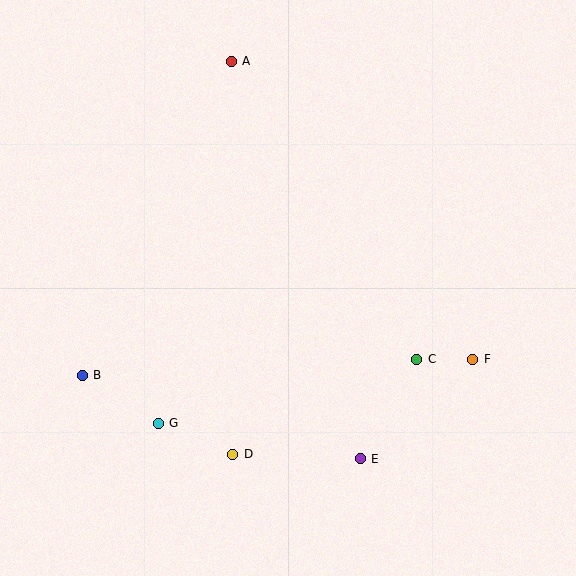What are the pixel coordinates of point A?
Point A is at (231, 61).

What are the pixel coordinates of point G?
Point G is at (158, 423).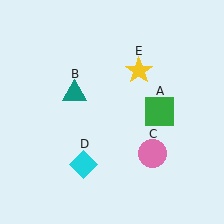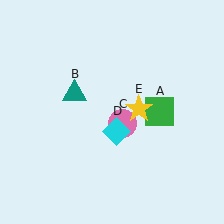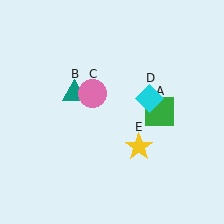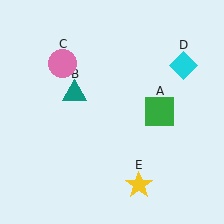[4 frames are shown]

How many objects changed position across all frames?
3 objects changed position: pink circle (object C), cyan diamond (object D), yellow star (object E).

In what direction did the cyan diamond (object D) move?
The cyan diamond (object D) moved up and to the right.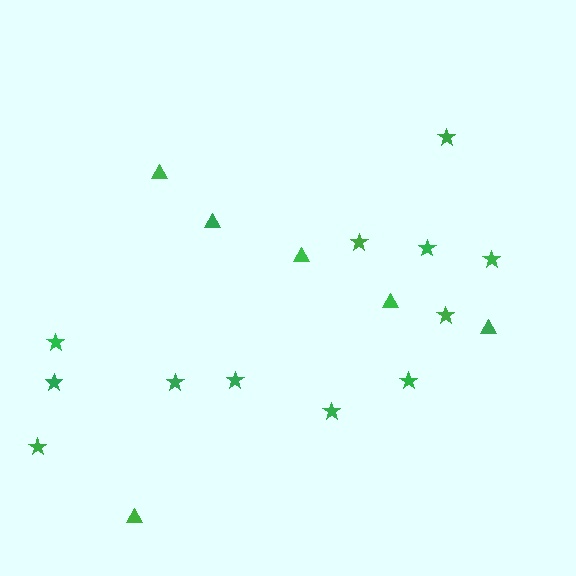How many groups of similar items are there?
There are 2 groups: one group of triangles (6) and one group of stars (12).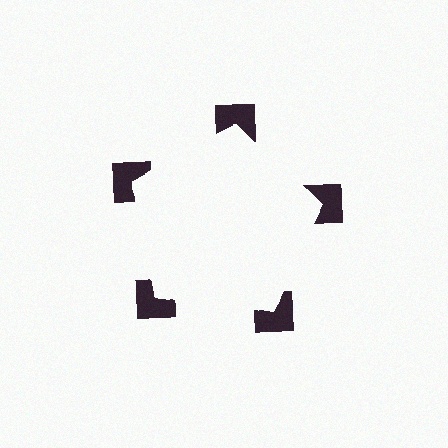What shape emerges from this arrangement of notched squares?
An illusory pentagon — its edges are inferred from the aligned wedge cuts in the notched squares, not physically drawn.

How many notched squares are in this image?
There are 5 — one at each vertex of the illusory pentagon.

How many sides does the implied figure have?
5 sides.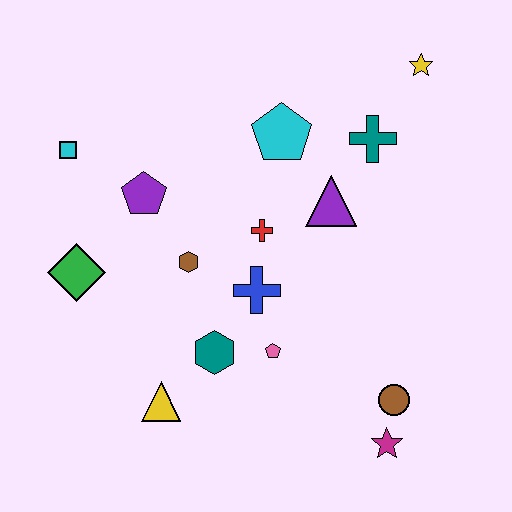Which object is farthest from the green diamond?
The yellow star is farthest from the green diamond.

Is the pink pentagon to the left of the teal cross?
Yes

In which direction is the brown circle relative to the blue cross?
The brown circle is to the right of the blue cross.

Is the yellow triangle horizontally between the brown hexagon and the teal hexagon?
No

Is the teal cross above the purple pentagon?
Yes